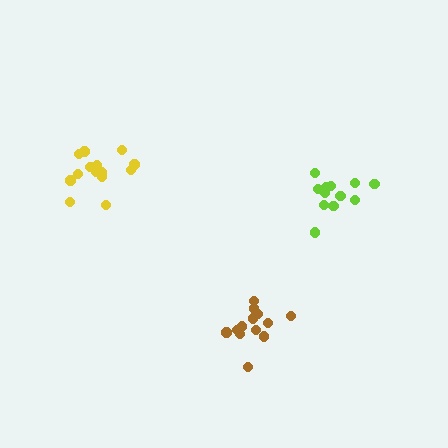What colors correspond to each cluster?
The clusters are colored: yellow, brown, lime.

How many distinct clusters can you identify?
There are 3 distinct clusters.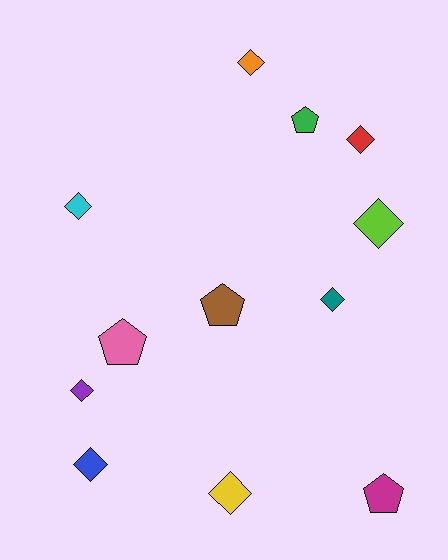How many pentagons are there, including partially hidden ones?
There are 4 pentagons.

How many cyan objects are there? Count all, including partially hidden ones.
There is 1 cyan object.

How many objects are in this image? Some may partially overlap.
There are 12 objects.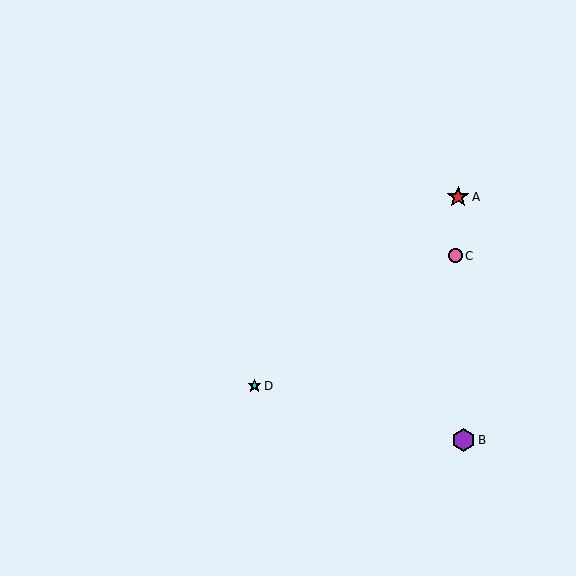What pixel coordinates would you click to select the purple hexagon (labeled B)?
Click at (463, 440) to select the purple hexagon B.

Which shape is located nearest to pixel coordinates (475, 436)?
The purple hexagon (labeled B) at (463, 440) is nearest to that location.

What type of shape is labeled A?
Shape A is a red star.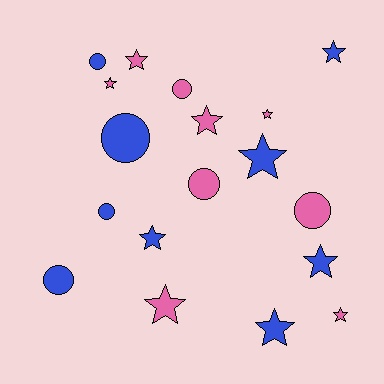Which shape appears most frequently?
Star, with 11 objects.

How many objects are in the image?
There are 18 objects.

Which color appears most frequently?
Pink, with 9 objects.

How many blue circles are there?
There are 4 blue circles.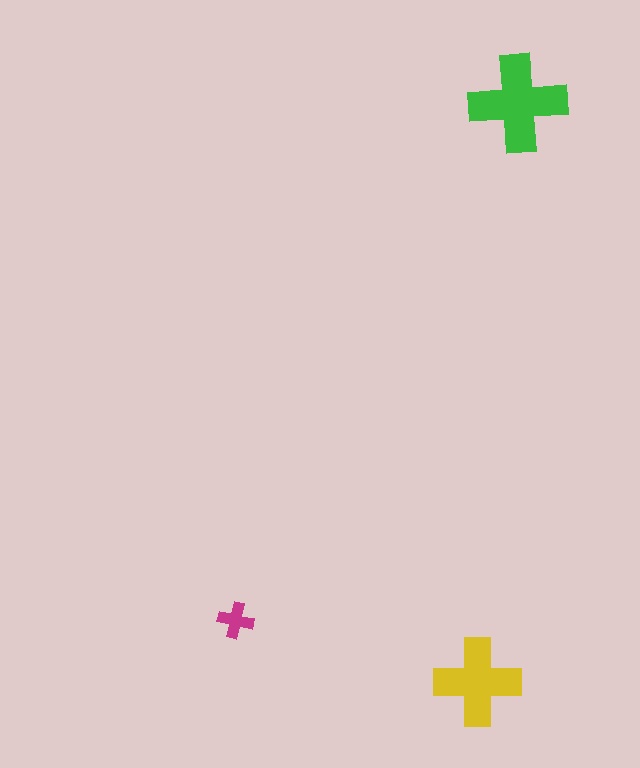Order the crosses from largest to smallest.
the green one, the yellow one, the magenta one.